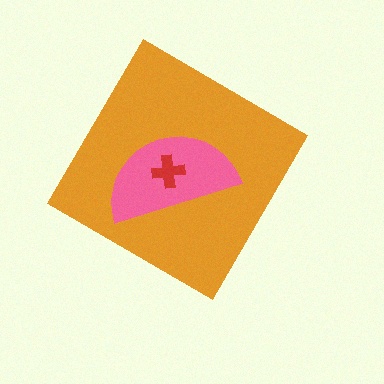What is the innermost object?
The red cross.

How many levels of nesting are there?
3.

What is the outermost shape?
The orange diamond.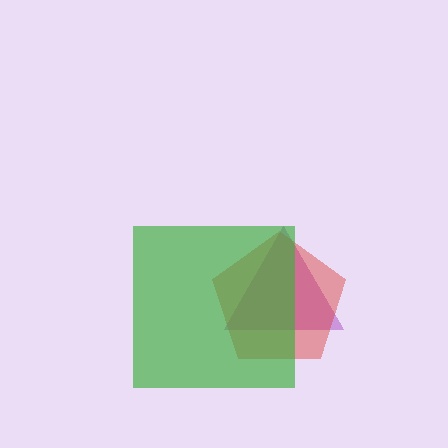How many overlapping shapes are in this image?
There are 3 overlapping shapes in the image.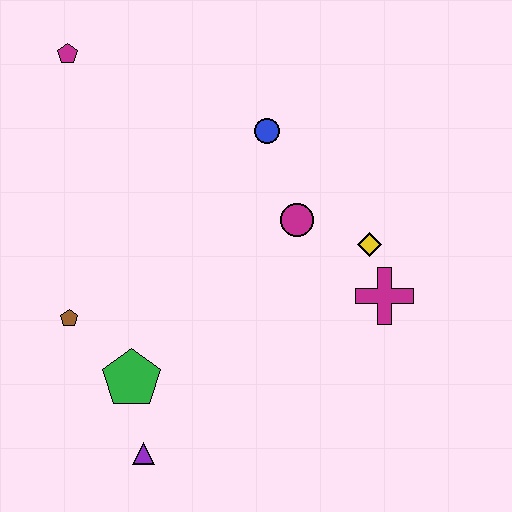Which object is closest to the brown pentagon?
The green pentagon is closest to the brown pentagon.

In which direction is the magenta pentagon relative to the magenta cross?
The magenta pentagon is to the left of the magenta cross.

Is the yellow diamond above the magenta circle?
No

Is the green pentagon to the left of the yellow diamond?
Yes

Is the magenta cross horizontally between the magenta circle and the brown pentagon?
No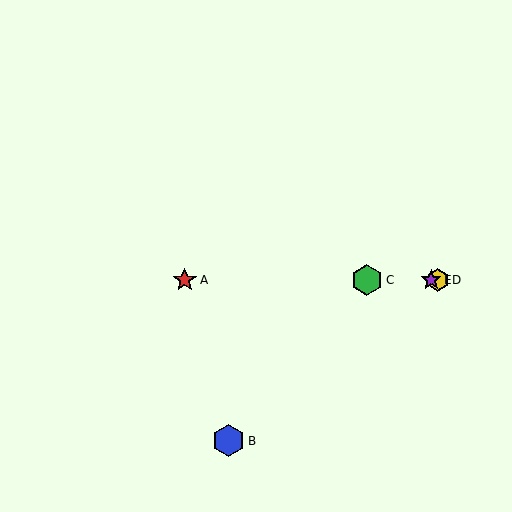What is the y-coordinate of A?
Object A is at y≈280.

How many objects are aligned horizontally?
4 objects (A, C, D, E) are aligned horizontally.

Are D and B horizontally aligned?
No, D is at y≈280 and B is at y≈441.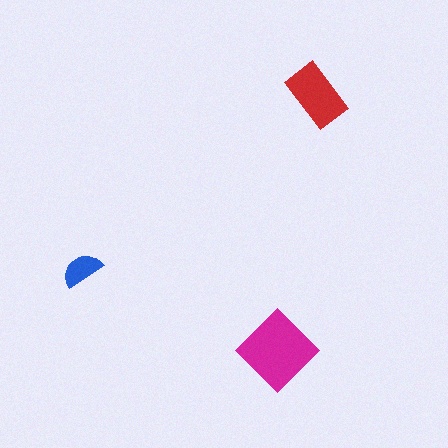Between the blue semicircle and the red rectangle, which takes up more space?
The red rectangle.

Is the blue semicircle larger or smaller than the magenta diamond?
Smaller.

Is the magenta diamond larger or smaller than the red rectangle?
Larger.